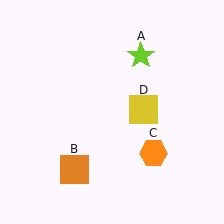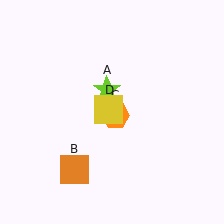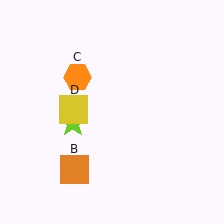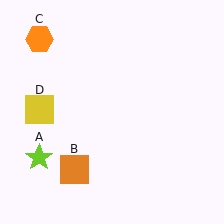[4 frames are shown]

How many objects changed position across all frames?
3 objects changed position: lime star (object A), orange hexagon (object C), yellow square (object D).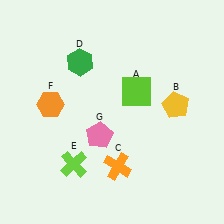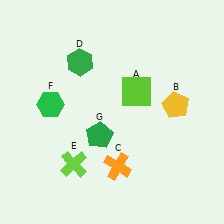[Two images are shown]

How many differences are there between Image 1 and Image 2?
There are 2 differences between the two images.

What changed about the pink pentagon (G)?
In Image 1, G is pink. In Image 2, it changed to green.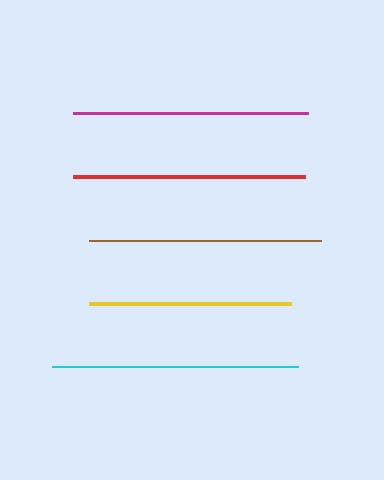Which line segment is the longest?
The cyan line is the longest at approximately 246 pixels.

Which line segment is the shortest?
The yellow line is the shortest at approximately 202 pixels.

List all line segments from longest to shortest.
From longest to shortest: cyan, magenta, red, brown, yellow.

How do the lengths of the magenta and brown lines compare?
The magenta and brown lines are approximately the same length.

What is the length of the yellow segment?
The yellow segment is approximately 202 pixels long.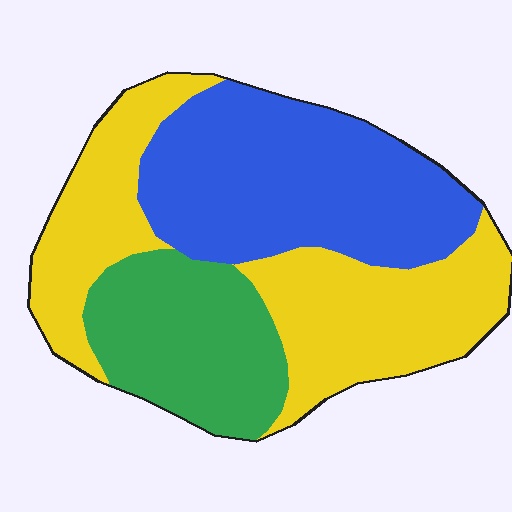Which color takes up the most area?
Yellow, at roughly 40%.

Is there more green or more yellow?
Yellow.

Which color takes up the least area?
Green, at roughly 25%.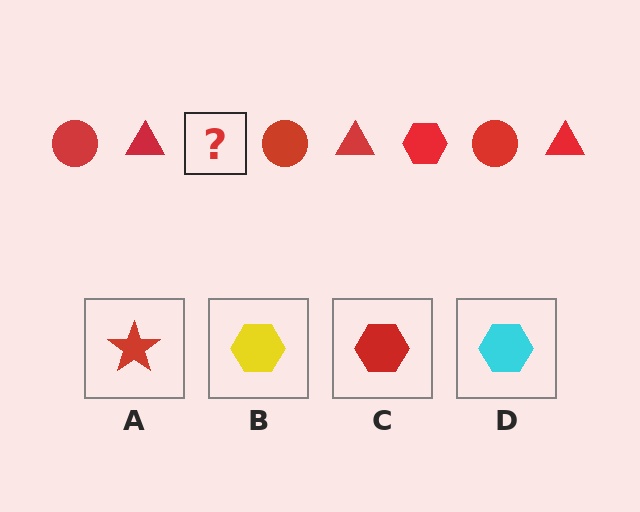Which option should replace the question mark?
Option C.